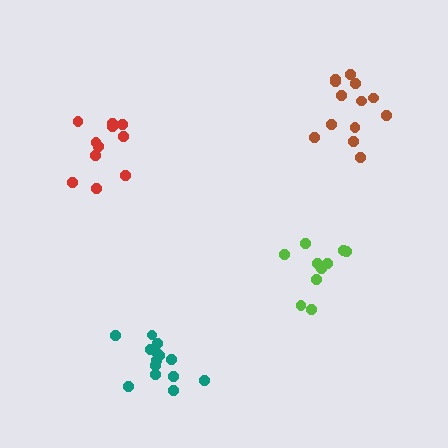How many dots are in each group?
Group 1: 14 dots, Group 2: 13 dots, Group 3: 10 dots, Group 4: 11 dots (48 total).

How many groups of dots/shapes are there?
There are 4 groups.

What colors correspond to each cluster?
The clusters are colored: teal, brown, lime, red.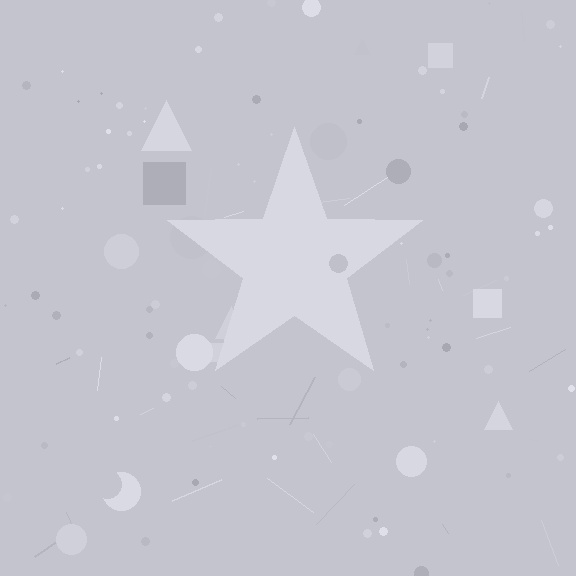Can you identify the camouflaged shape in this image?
The camouflaged shape is a star.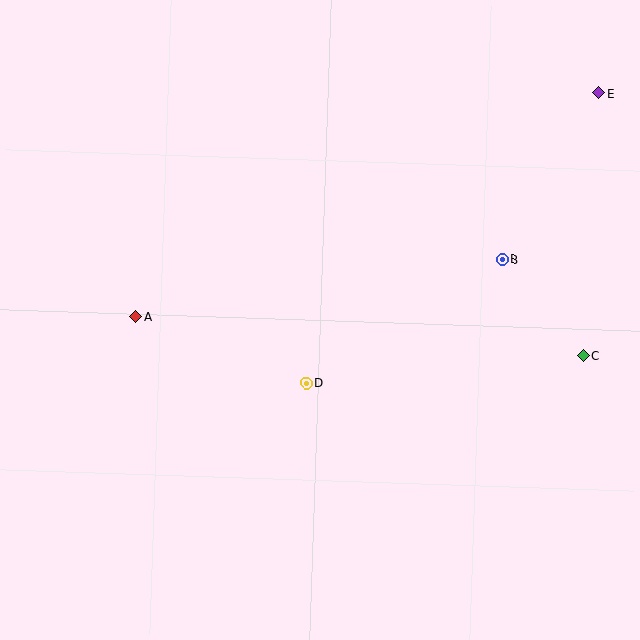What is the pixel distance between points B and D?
The distance between B and D is 231 pixels.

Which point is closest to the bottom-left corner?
Point A is closest to the bottom-left corner.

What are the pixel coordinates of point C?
Point C is at (583, 356).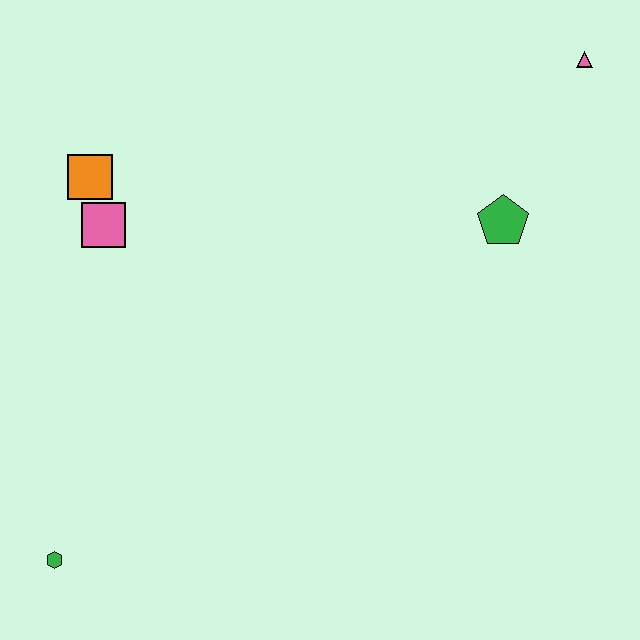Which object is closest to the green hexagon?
The pink square is closest to the green hexagon.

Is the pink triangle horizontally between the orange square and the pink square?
No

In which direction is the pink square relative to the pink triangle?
The pink square is to the left of the pink triangle.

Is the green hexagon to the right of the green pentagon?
No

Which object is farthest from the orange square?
The pink triangle is farthest from the orange square.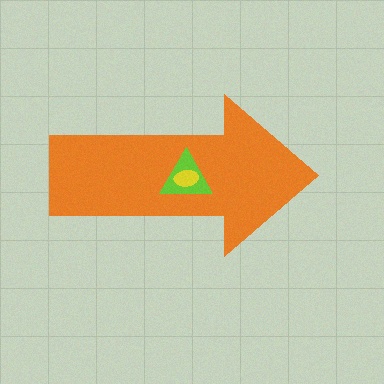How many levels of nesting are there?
3.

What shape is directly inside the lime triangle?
The yellow ellipse.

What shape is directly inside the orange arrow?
The lime triangle.